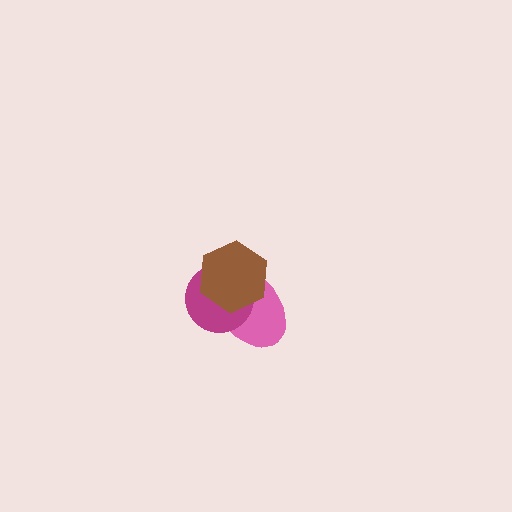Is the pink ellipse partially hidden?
Yes, it is partially covered by another shape.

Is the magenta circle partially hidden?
Yes, it is partially covered by another shape.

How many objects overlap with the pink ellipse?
2 objects overlap with the pink ellipse.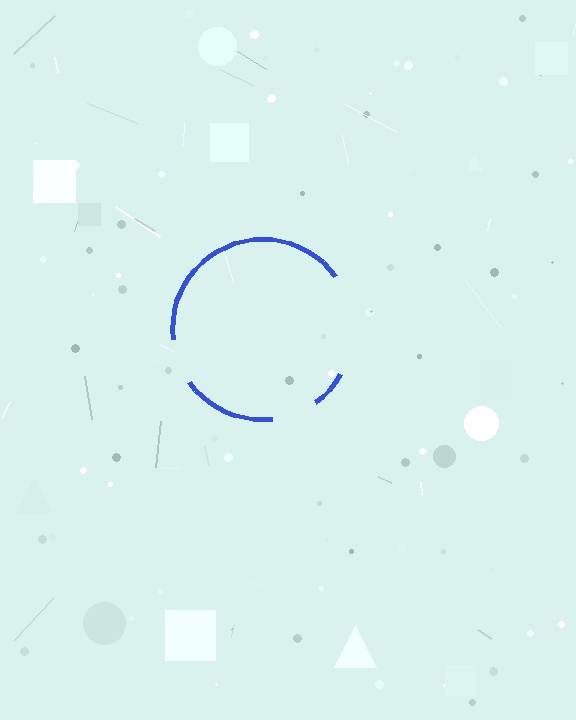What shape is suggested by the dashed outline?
The dashed outline suggests a circle.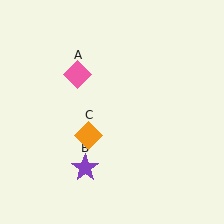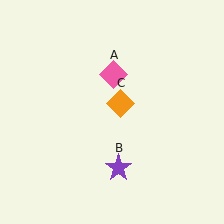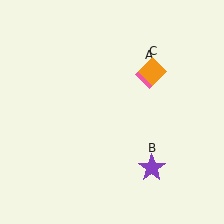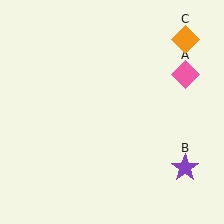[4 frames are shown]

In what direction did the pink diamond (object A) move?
The pink diamond (object A) moved right.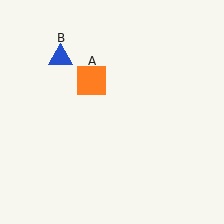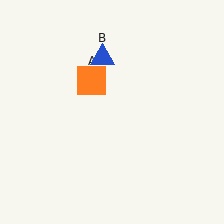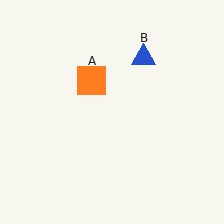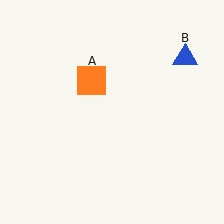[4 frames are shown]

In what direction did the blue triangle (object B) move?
The blue triangle (object B) moved right.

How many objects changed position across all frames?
1 object changed position: blue triangle (object B).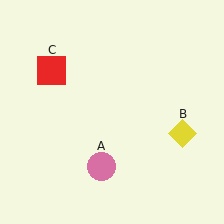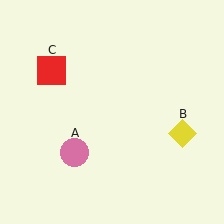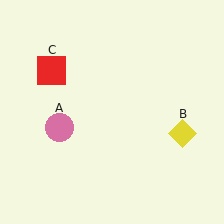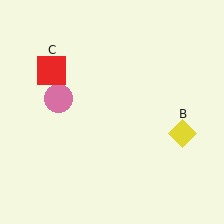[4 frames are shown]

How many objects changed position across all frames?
1 object changed position: pink circle (object A).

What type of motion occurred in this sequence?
The pink circle (object A) rotated clockwise around the center of the scene.